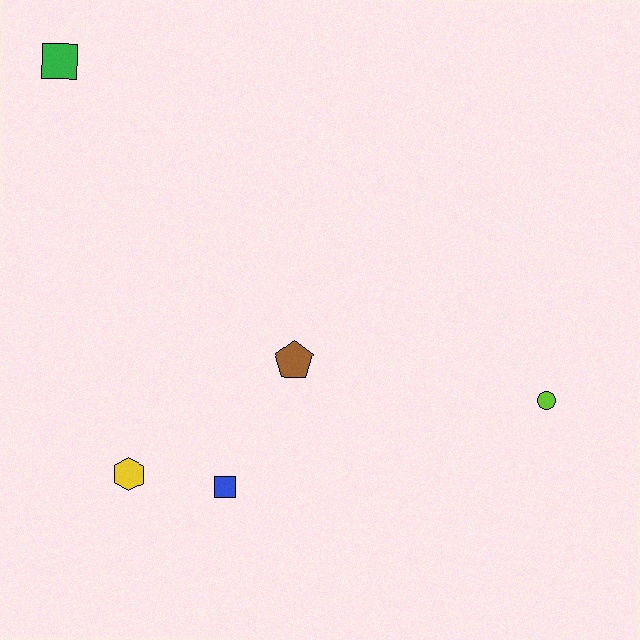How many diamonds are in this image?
There are no diamonds.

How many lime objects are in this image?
There is 1 lime object.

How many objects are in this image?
There are 5 objects.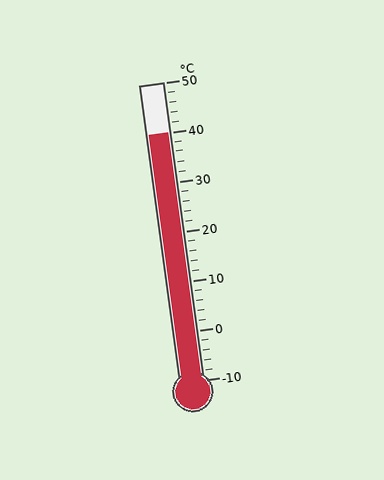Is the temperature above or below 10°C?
The temperature is above 10°C.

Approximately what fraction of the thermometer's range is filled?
The thermometer is filled to approximately 85% of its range.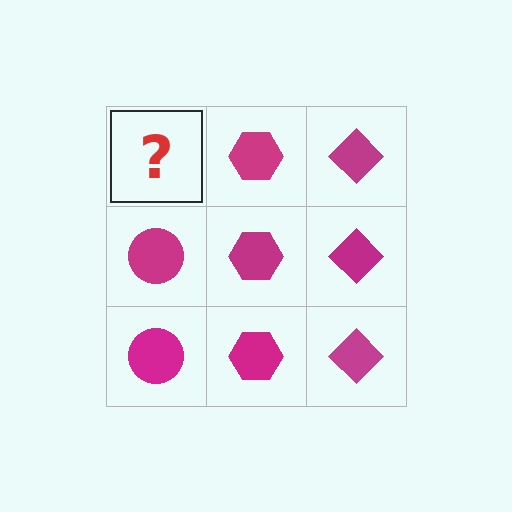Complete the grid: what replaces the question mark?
The question mark should be replaced with a magenta circle.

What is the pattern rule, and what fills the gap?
The rule is that each column has a consistent shape. The gap should be filled with a magenta circle.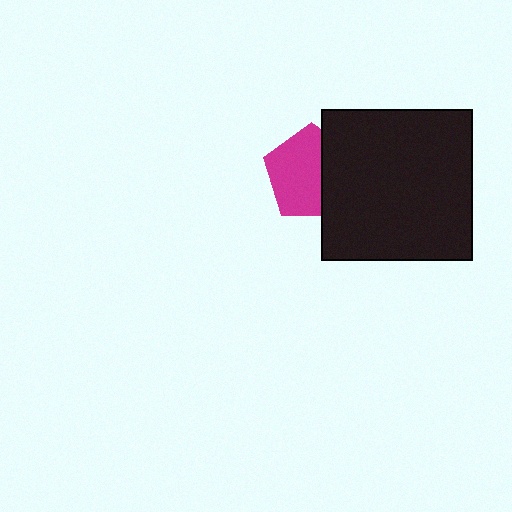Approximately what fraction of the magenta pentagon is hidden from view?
Roughly 36% of the magenta pentagon is hidden behind the black square.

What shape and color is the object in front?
The object in front is a black square.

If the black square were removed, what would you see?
You would see the complete magenta pentagon.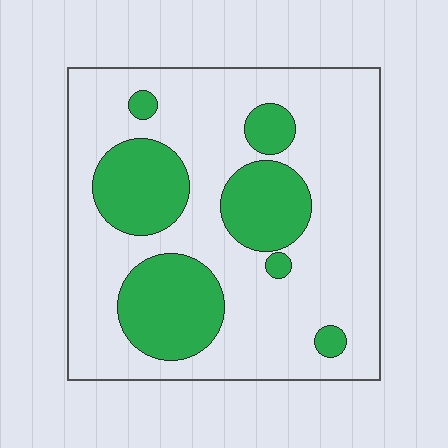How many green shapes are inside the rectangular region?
7.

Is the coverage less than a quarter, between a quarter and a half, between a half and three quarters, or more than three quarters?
Between a quarter and a half.